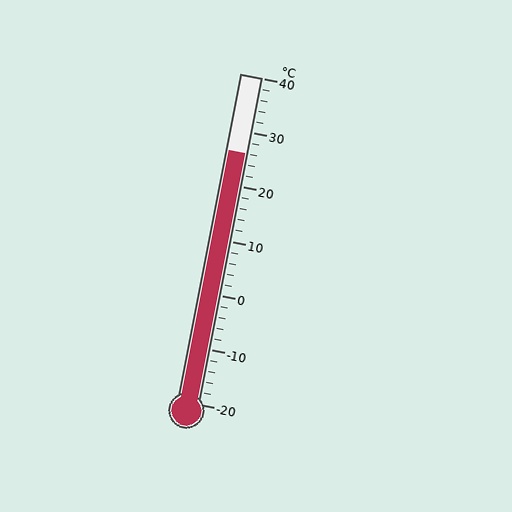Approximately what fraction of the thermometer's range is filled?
The thermometer is filled to approximately 75% of its range.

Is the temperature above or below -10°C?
The temperature is above -10°C.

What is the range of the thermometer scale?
The thermometer scale ranges from -20°C to 40°C.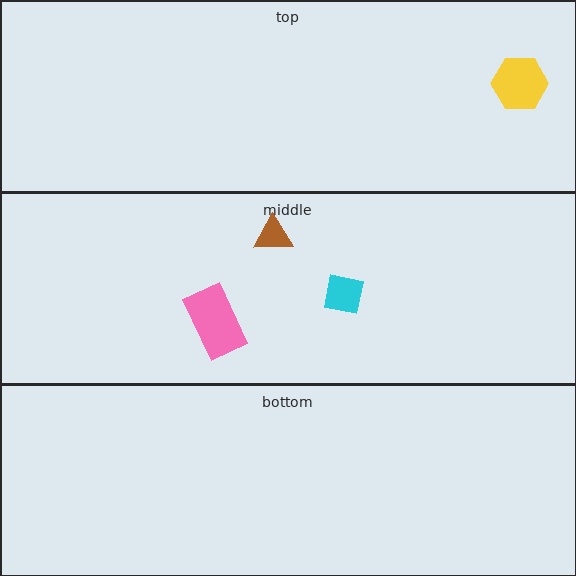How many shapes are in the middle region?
3.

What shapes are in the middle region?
The pink rectangle, the cyan square, the brown triangle.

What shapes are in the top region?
The yellow hexagon.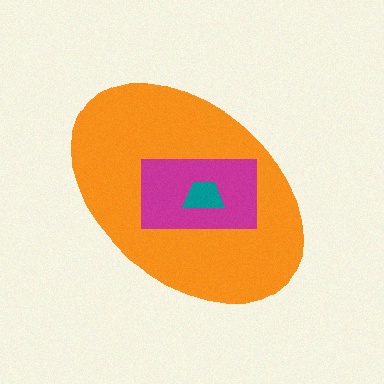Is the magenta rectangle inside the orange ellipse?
Yes.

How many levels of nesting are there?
3.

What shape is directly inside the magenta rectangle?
The teal trapezoid.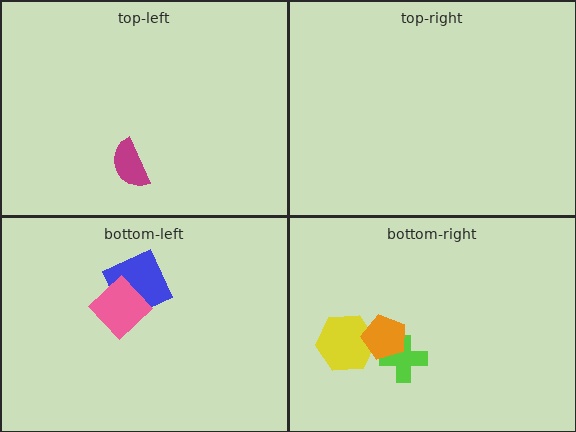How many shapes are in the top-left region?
1.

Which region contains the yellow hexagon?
The bottom-right region.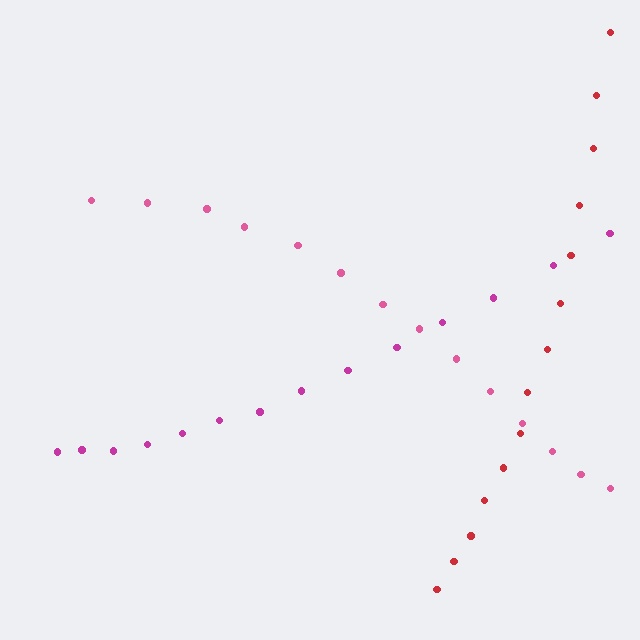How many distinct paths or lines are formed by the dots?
There are 3 distinct paths.